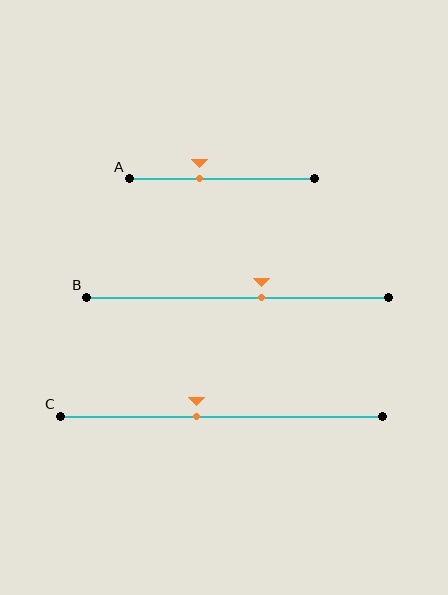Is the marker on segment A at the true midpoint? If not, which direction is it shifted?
No, the marker on segment A is shifted to the left by about 12% of the segment length.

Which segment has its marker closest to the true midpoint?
Segment C has its marker closest to the true midpoint.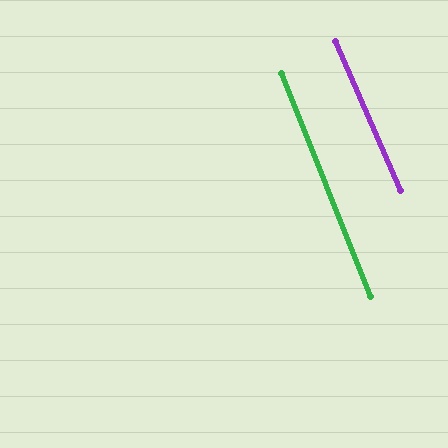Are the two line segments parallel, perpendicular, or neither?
Parallel — their directions differ by only 1.5°.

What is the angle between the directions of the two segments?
Approximately 1 degree.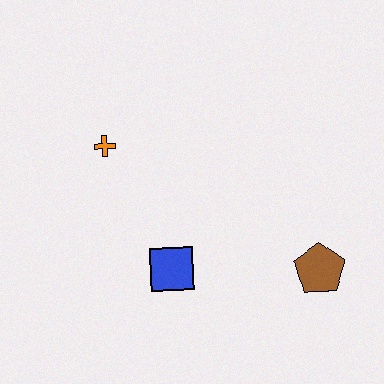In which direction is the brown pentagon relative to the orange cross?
The brown pentagon is to the right of the orange cross.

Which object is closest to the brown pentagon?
The blue square is closest to the brown pentagon.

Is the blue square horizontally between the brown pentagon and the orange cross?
Yes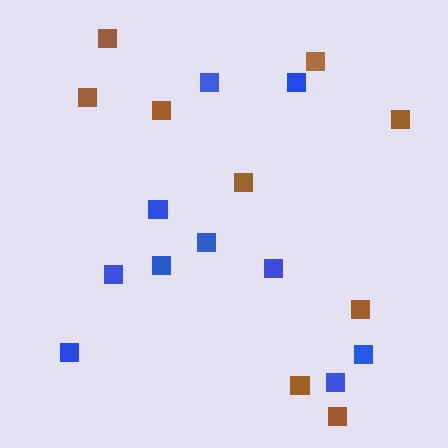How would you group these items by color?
There are 2 groups: one group of brown squares (9) and one group of blue squares (10).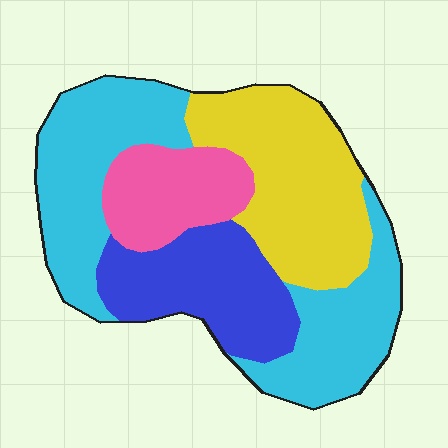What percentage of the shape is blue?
Blue covers about 20% of the shape.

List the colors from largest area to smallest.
From largest to smallest: cyan, yellow, blue, pink.